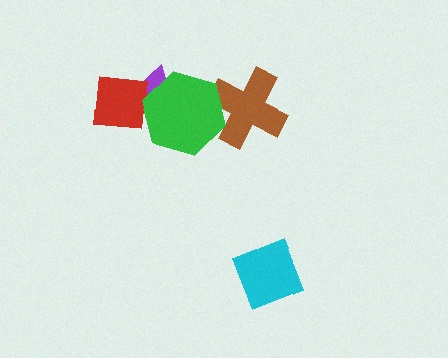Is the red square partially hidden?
Yes, it is partially covered by another shape.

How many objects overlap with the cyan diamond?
0 objects overlap with the cyan diamond.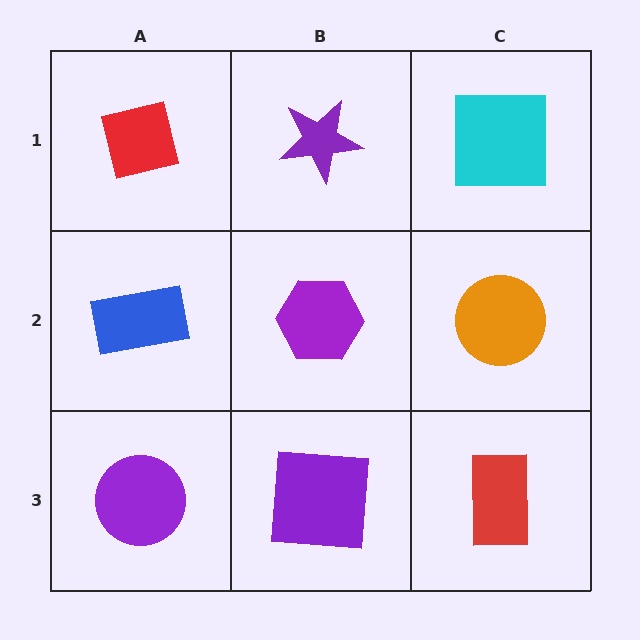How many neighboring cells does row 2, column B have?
4.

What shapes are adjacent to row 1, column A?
A blue rectangle (row 2, column A), a purple star (row 1, column B).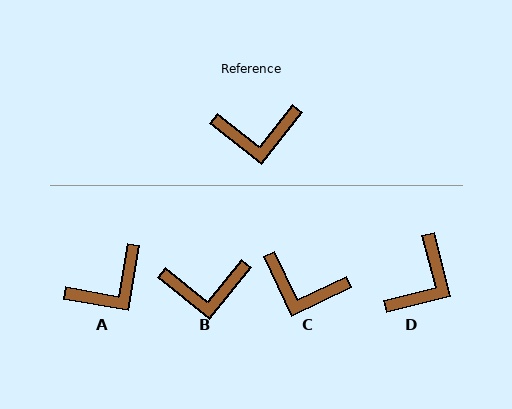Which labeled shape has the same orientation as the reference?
B.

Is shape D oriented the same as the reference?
No, it is off by about 53 degrees.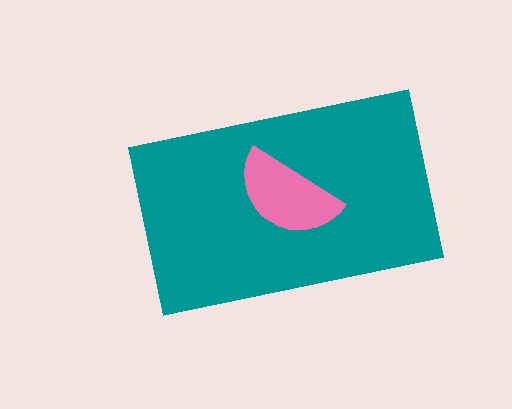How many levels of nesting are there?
2.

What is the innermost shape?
The pink semicircle.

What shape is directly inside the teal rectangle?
The pink semicircle.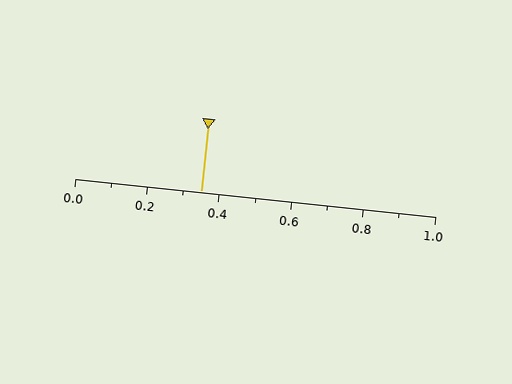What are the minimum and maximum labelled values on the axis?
The axis runs from 0.0 to 1.0.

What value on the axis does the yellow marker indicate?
The marker indicates approximately 0.35.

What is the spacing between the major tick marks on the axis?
The major ticks are spaced 0.2 apart.